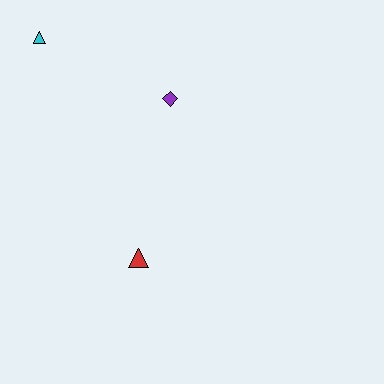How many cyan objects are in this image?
There is 1 cyan object.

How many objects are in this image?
There are 3 objects.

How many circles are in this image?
There are no circles.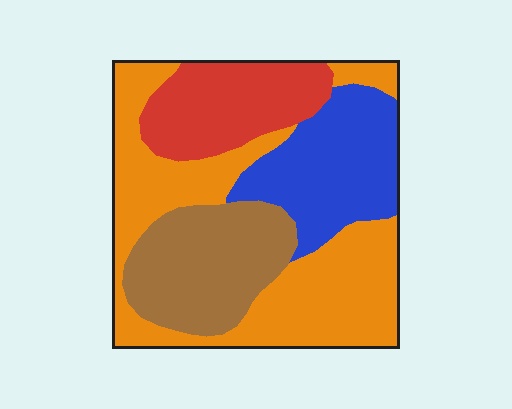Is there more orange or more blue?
Orange.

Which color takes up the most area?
Orange, at roughly 40%.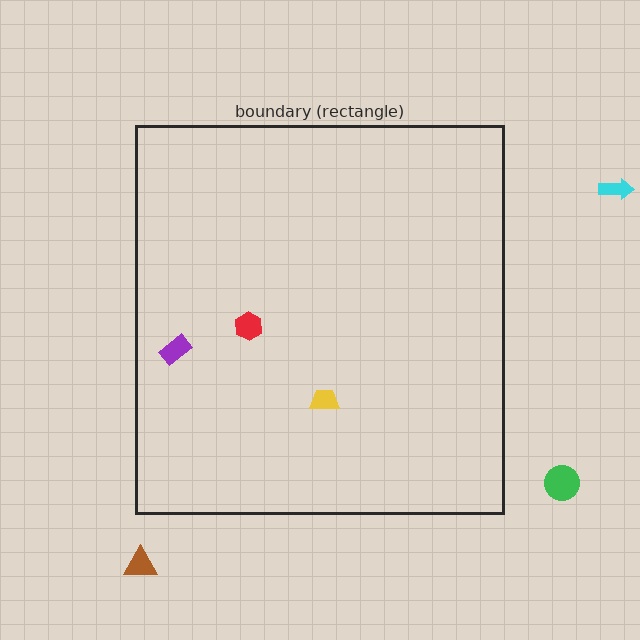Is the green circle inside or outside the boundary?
Outside.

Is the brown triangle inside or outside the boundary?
Outside.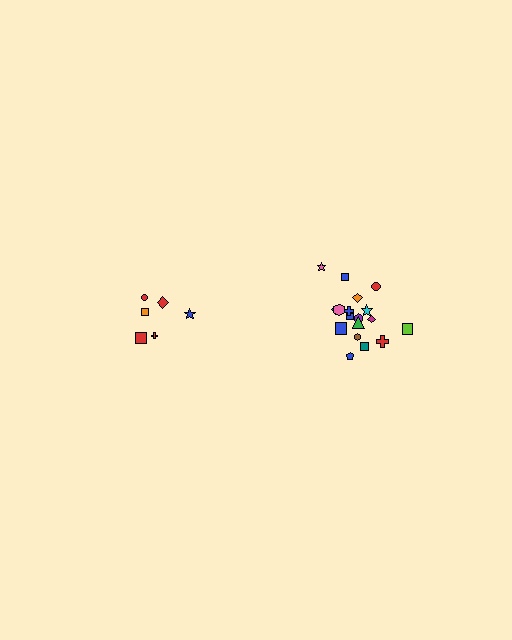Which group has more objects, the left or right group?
The right group.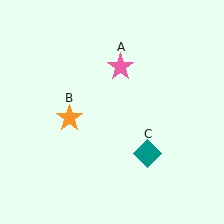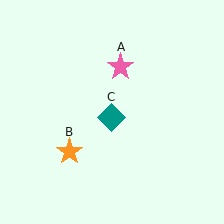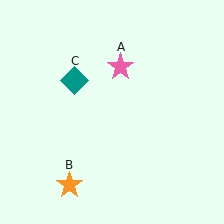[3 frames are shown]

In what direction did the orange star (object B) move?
The orange star (object B) moved down.